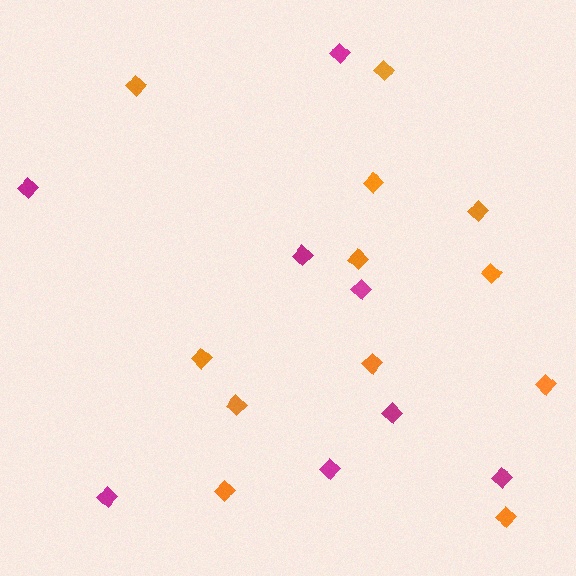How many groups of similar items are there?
There are 2 groups: one group of magenta diamonds (8) and one group of orange diamonds (12).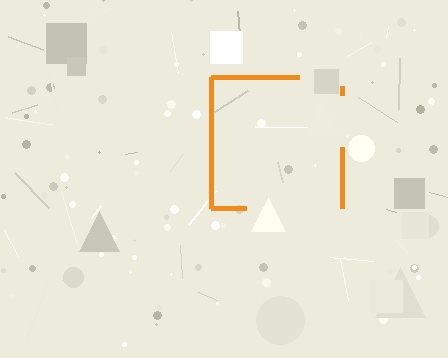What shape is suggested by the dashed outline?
The dashed outline suggests a square.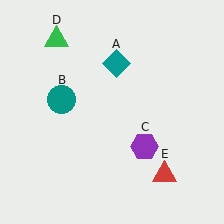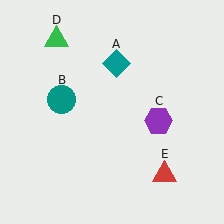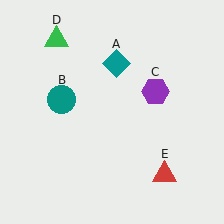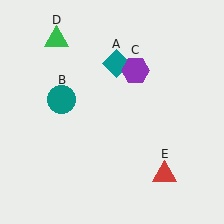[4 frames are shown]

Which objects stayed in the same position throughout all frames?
Teal diamond (object A) and teal circle (object B) and green triangle (object D) and red triangle (object E) remained stationary.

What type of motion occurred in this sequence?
The purple hexagon (object C) rotated counterclockwise around the center of the scene.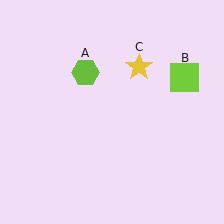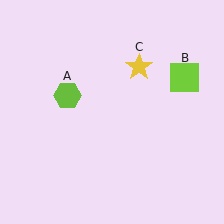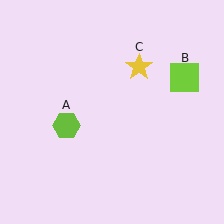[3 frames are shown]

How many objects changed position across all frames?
1 object changed position: lime hexagon (object A).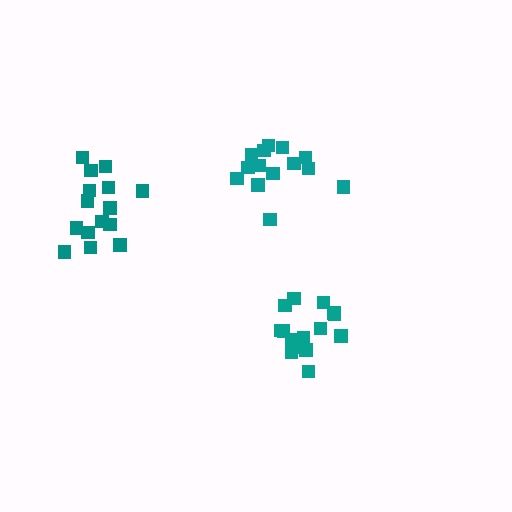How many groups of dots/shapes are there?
There are 3 groups.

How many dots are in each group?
Group 1: 14 dots, Group 2: 16 dots, Group 3: 15 dots (45 total).